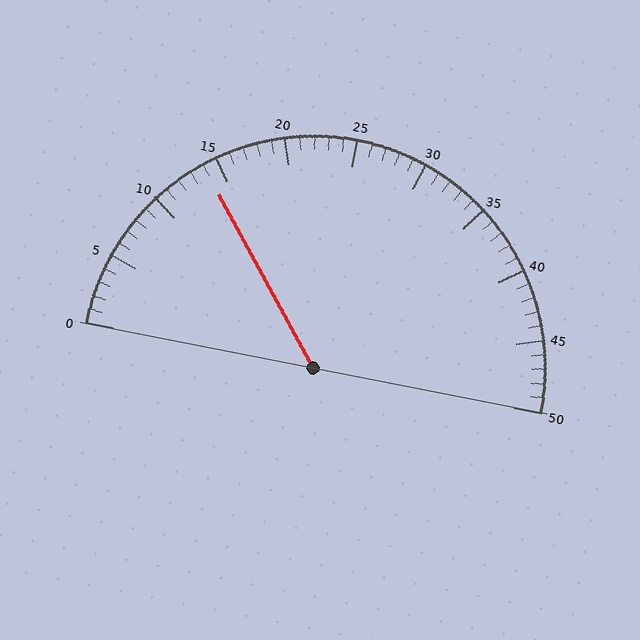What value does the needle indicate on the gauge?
The needle indicates approximately 14.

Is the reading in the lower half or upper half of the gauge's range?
The reading is in the lower half of the range (0 to 50).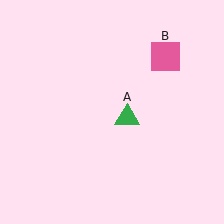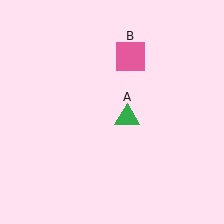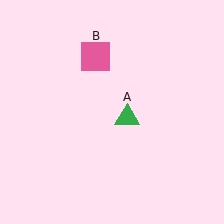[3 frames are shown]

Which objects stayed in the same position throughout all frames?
Green triangle (object A) remained stationary.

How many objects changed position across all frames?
1 object changed position: pink square (object B).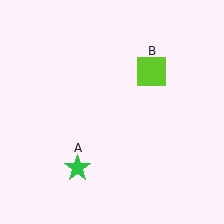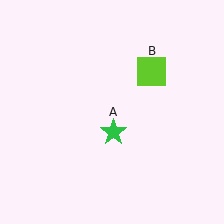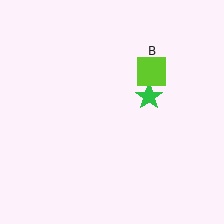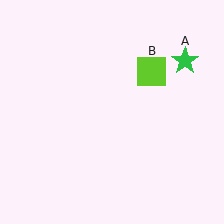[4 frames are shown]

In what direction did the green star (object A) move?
The green star (object A) moved up and to the right.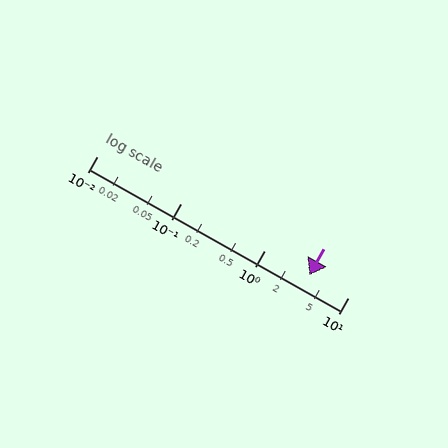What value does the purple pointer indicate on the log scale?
The pointer indicates approximately 3.4.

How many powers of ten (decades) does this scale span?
The scale spans 3 decades, from 0.01 to 10.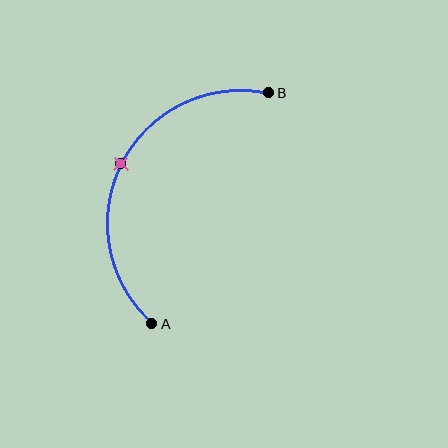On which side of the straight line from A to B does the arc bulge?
The arc bulges to the left of the straight line connecting A and B.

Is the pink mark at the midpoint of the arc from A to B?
Yes. The pink mark lies on the arc at equal arc-length from both A and B — it is the arc midpoint.